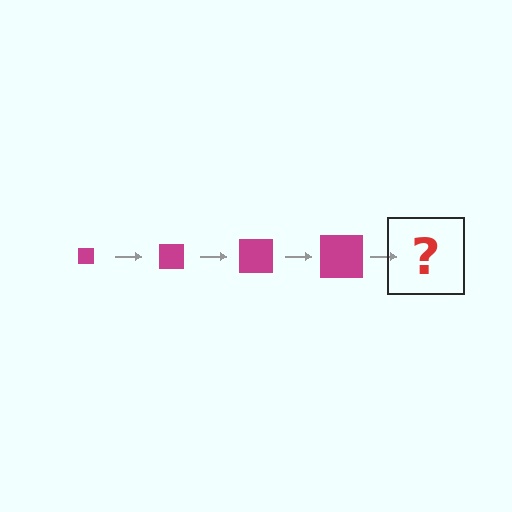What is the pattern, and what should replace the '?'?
The pattern is that the square gets progressively larger each step. The '?' should be a magenta square, larger than the previous one.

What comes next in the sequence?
The next element should be a magenta square, larger than the previous one.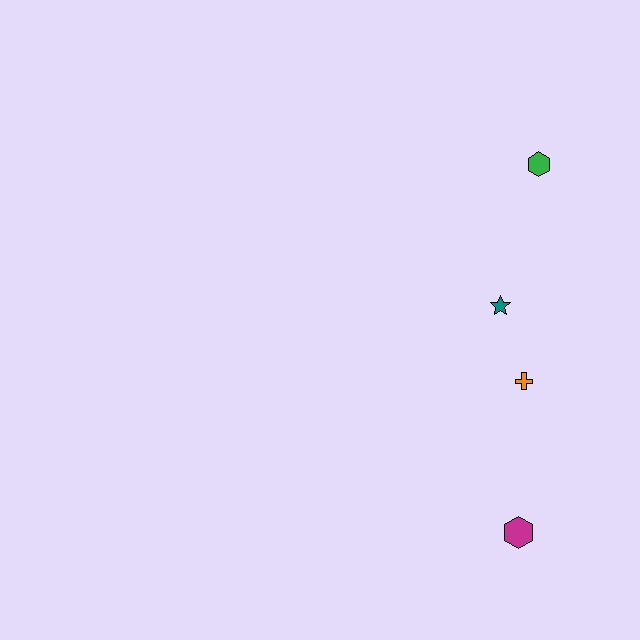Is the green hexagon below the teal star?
No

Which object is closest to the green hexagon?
The teal star is closest to the green hexagon.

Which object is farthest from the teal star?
The magenta hexagon is farthest from the teal star.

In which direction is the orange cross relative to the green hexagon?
The orange cross is below the green hexagon.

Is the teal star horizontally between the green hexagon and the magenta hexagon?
No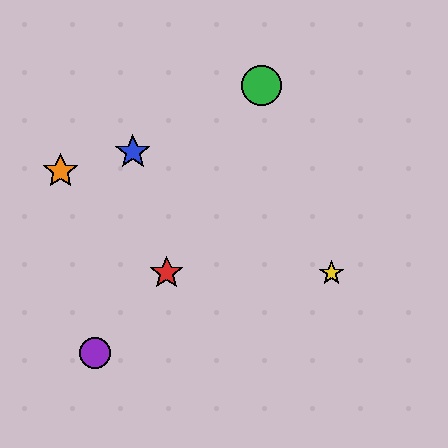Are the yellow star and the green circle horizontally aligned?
No, the yellow star is at y≈273 and the green circle is at y≈85.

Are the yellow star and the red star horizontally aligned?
Yes, both are at y≈273.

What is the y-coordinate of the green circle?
The green circle is at y≈85.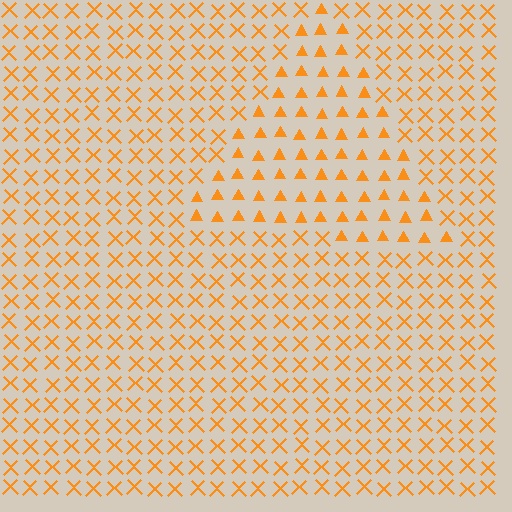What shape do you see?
I see a triangle.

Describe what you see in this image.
The image is filled with small orange elements arranged in a uniform grid. A triangle-shaped region contains triangles, while the surrounding area contains X marks. The boundary is defined purely by the change in element shape.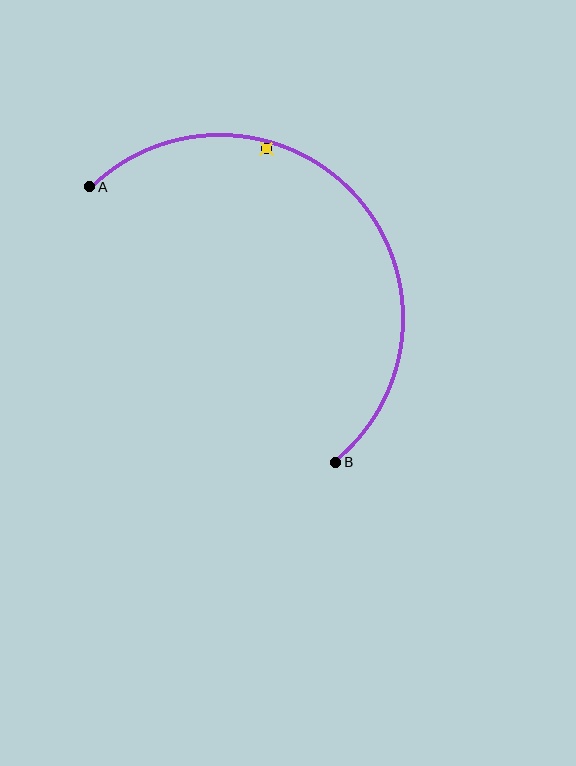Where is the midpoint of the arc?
The arc midpoint is the point on the curve farthest from the straight line joining A and B. It sits above and to the right of that line.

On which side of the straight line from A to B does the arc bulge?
The arc bulges above and to the right of the straight line connecting A and B.